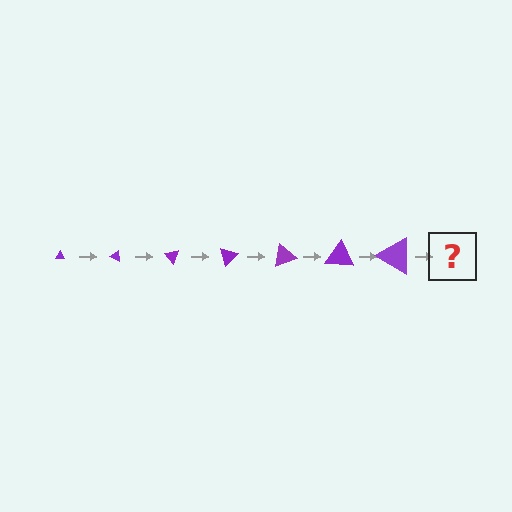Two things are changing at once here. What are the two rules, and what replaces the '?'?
The two rules are that the triangle grows larger each step and it rotates 25 degrees each step. The '?' should be a triangle, larger than the previous one and rotated 175 degrees from the start.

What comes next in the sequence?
The next element should be a triangle, larger than the previous one and rotated 175 degrees from the start.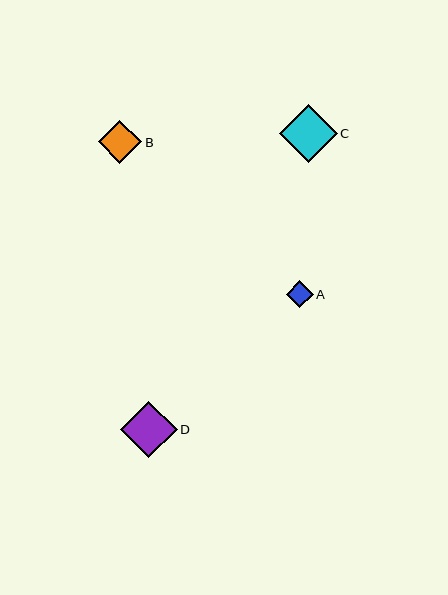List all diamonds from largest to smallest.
From largest to smallest: C, D, B, A.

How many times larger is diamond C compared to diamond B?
Diamond C is approximately 1.3 times the size of diamond B.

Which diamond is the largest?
Diamond C is the largest with a size of approximately 58 pixels.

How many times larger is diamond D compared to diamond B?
Diamond D is approximately 1.3 times the size of diamond B.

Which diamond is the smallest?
Diamond A is the smallest with a size of approximately 27 pixels.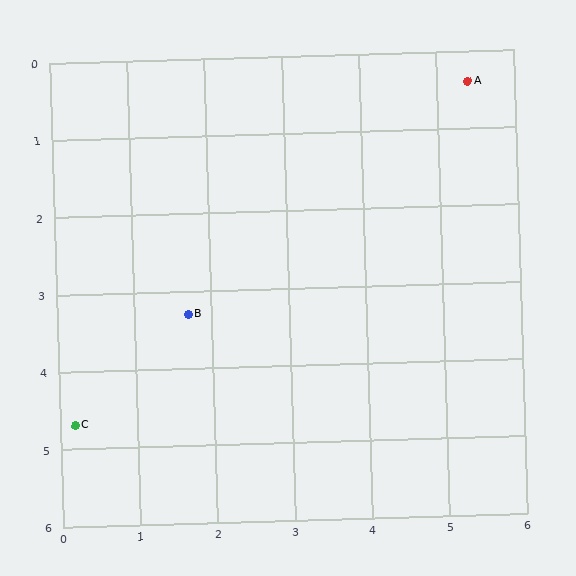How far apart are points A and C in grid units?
Points A and C are about 6.7 grid units apart.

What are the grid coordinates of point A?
Point A is at approximately (5.4, 0.4).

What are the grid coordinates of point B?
Point B is at approximately (1.7, 3.3).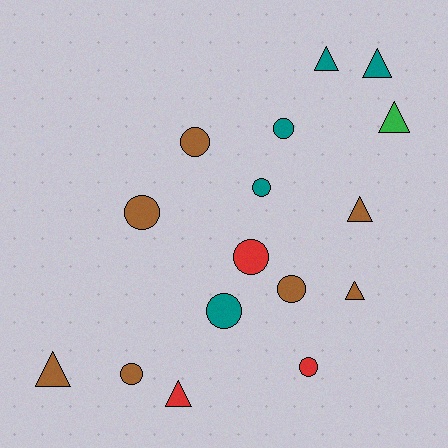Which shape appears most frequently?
Circle, with 9 objects.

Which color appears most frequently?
Brown, with 7 objects.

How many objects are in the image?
There are 16 objects.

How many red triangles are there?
There is 1 red triangle.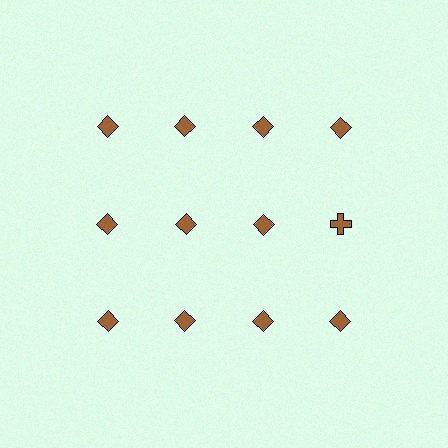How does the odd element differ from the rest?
It has a different shape: cross instead of diamond.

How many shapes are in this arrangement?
There are 12 shapes arranged in a grid pattern.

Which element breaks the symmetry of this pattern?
The brown cross in the second row, second from right column breaks the symmetry. All other shapes are brown diamonds.